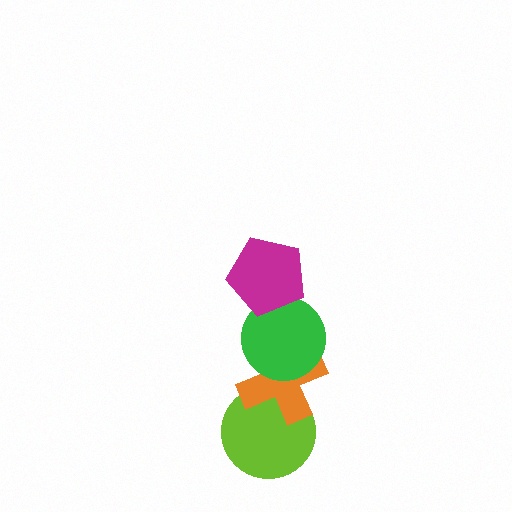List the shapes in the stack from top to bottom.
From top to bottom: the magenta pentagon, the green circle, the orange cross, the lime circle.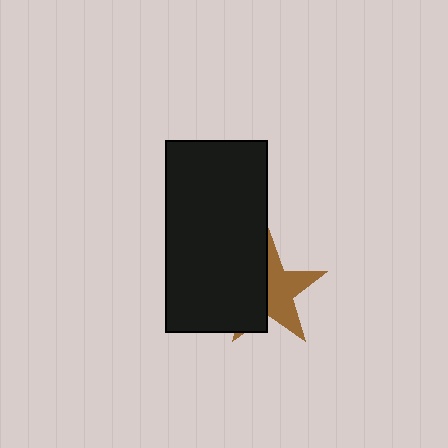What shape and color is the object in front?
The object in front is a black rectangle.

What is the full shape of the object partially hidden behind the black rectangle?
The partially hidden object is a brown star.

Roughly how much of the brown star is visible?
About half of it is visible (roughly 53%).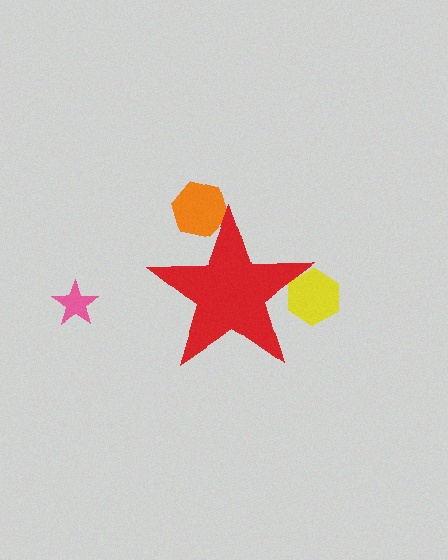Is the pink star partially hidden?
No, the pink star is fully visible.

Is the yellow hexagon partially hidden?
Yes, the yellow hexagon is partially hidden behind the red star.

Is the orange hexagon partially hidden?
Yes, the orange hexagon is partially hidden behind the red star.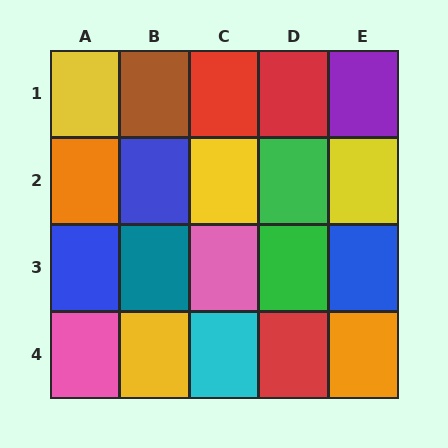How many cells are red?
3 cells are red.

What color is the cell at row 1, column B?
Brown.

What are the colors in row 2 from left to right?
Orange, blue, yellow, green, yellow.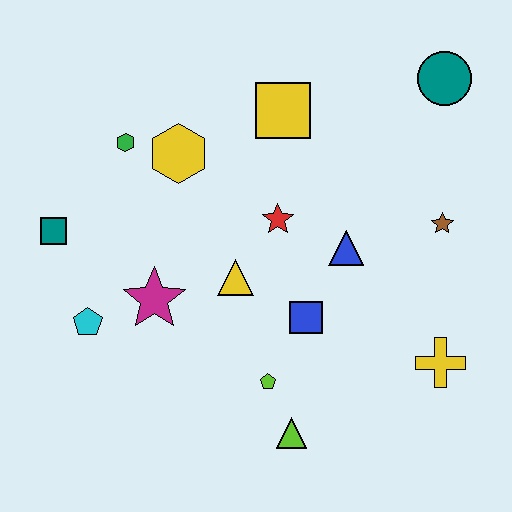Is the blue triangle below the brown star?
Yes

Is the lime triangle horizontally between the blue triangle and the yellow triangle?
Yes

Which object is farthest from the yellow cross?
The teal square is farthest from the yellow cross.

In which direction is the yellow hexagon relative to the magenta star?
The yellow hexagon is above the magenta star.